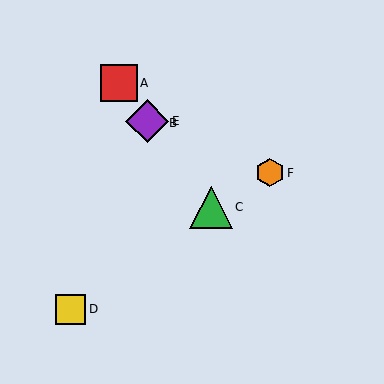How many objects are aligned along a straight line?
4 objects (A, B, C, E) are aligned along a straight line.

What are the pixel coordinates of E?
Object E is at (147, 121).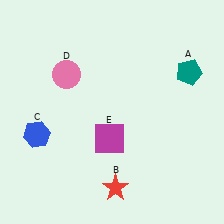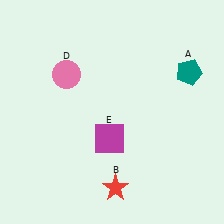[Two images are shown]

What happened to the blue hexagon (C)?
The blue hexagon (C) was removed in Image 2. It was in the bottom-left area of Image 1.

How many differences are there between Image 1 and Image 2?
There is 1 difference between the two images.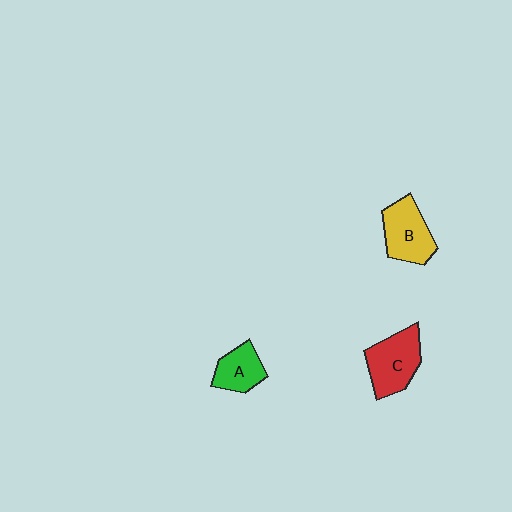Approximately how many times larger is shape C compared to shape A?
Approximately 1.5 times.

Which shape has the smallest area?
Shape A (green).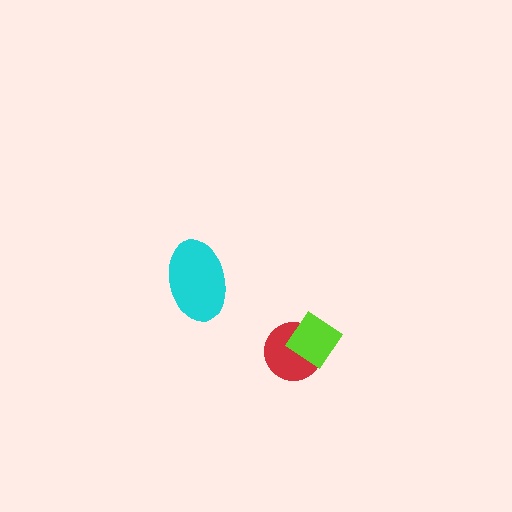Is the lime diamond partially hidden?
No, no other shape covers it.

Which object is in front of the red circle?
The lime diamond is in front of the red circle.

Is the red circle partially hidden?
Yes, it is partially covered by another shape.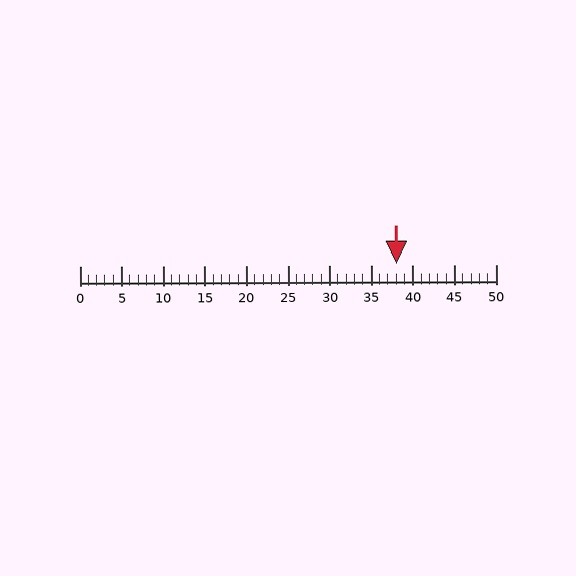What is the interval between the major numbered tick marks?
The major tick marks are spaced 5 units apart.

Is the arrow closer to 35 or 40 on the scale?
The arrow is closer to 40.